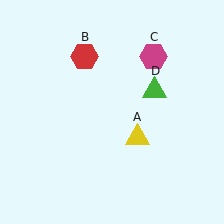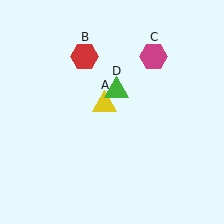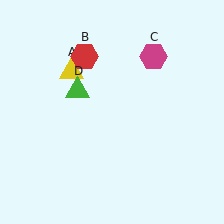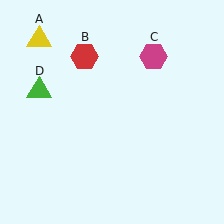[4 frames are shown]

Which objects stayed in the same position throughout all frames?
Red hexagon (object B) and magenta hexagon (object C) remained stationary.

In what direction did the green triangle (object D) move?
The green triangle (object D) moved left.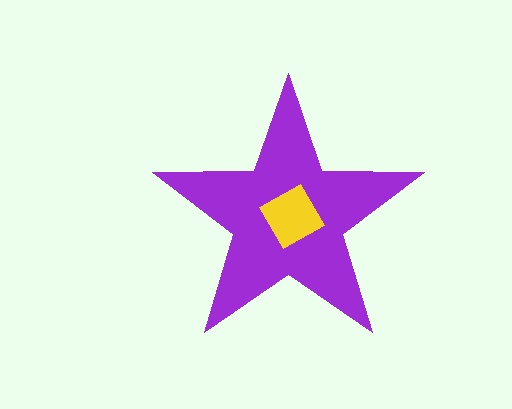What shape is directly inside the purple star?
The yellow diamond.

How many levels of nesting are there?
2.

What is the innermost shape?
The yellow diamond.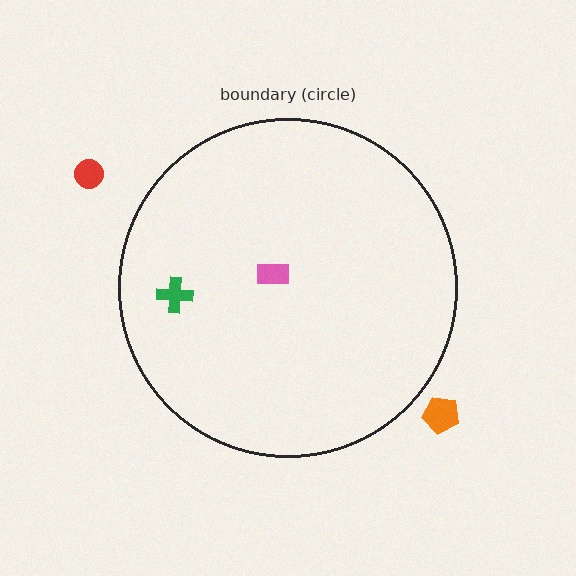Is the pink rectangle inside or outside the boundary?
Inside.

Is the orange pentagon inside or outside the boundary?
Outside.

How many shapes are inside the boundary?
2 inside, 2 outside.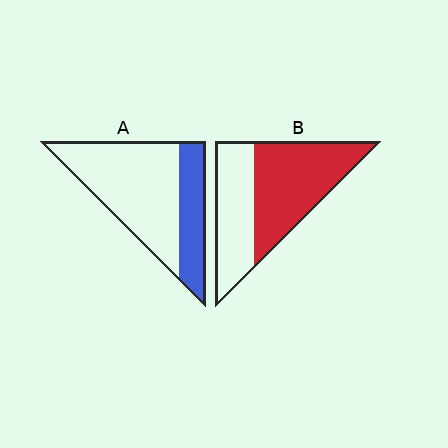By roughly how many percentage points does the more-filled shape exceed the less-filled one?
By roughly 30 percentage points (B over A).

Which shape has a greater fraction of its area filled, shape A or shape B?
Shape B.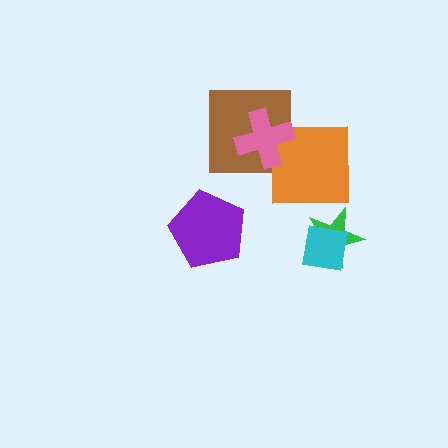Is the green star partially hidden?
Yes, it is partially covered by another shape.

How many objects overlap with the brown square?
2 objects overlap with the brown square.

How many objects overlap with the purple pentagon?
0 objects overlap with the purple pentagon.